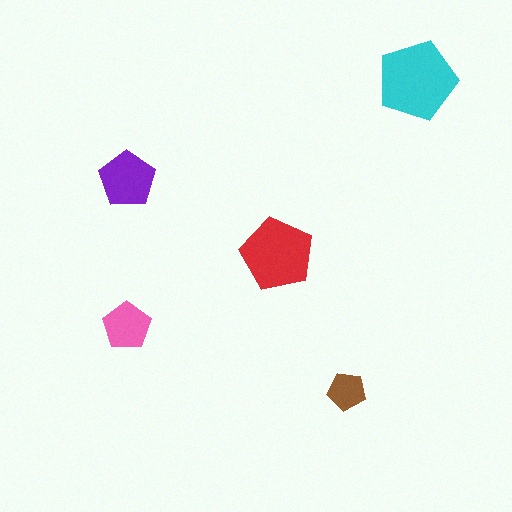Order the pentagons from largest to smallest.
the cyan one, the red one, the purple one, the pink one, the brown one.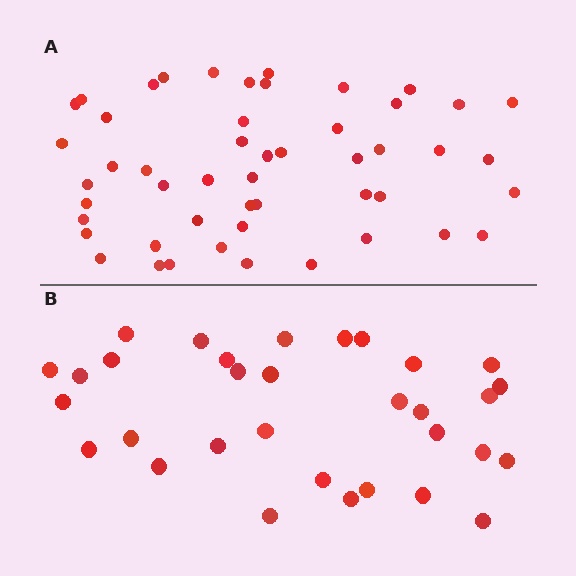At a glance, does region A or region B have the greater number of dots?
Region A (the top region) has more dots.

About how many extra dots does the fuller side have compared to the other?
Region A has approximately 20 more dots than region B.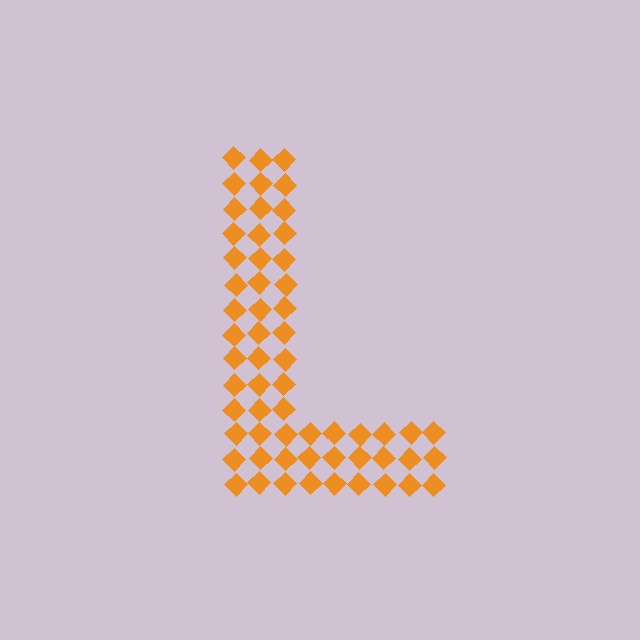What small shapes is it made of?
It is made of small diamonds.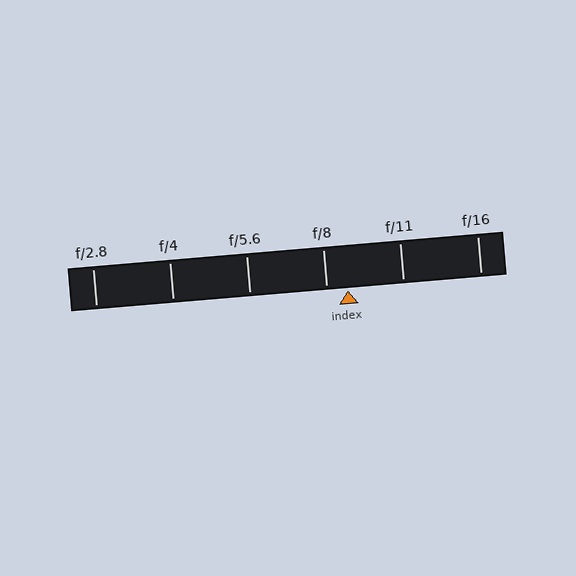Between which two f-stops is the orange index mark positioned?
The index mark is between f/8 and f/11.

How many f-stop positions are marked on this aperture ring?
There are 6 f-stop positions marked.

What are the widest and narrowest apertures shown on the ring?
The widest aperture shown is f/2.8 and the narrowest is f/16.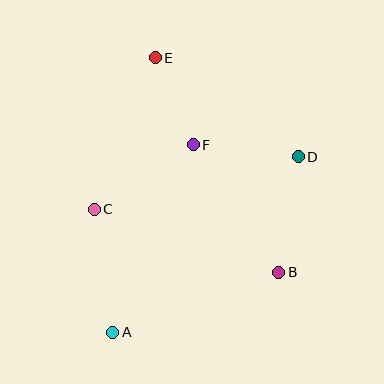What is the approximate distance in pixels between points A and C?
The distance between A and C is approximately 124 pixels.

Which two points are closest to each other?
Points E and F are closest to each other.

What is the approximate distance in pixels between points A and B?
The distance between A and B is approximately 177 pixels.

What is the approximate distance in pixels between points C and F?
The distance between C and F is approximately 118 pixels.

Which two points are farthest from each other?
Points A and E are farthest from each other.